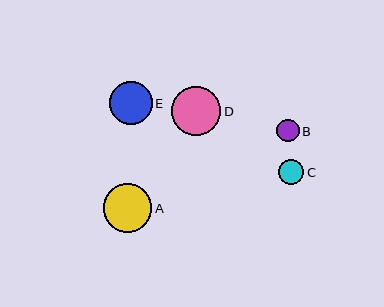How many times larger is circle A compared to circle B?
Circle A is approximately 2.2 times the size of circle B.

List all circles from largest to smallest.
From largest to smallest: D, A, E, C, B.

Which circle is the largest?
Circle D is the largest with a size of approximately 49 pixels.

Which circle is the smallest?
Circle B is the smallest with a size of approximately 22 pixels.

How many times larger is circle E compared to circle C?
Circle E is approximately 1.7 times the size of circle C.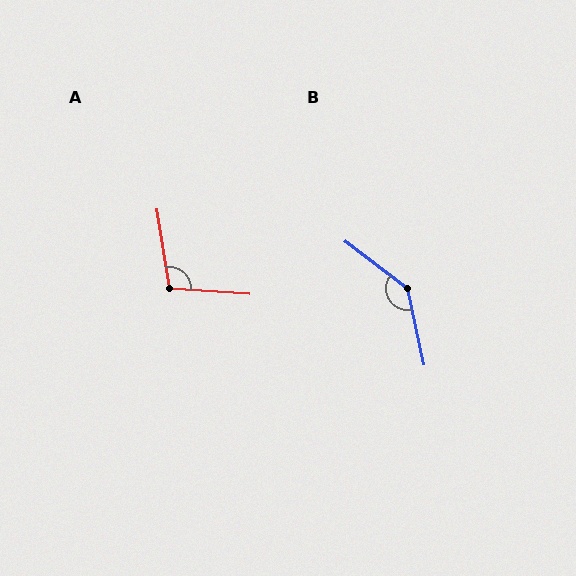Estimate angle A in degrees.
Approximately 103 degrees.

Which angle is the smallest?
A, at approximately 103 degrees.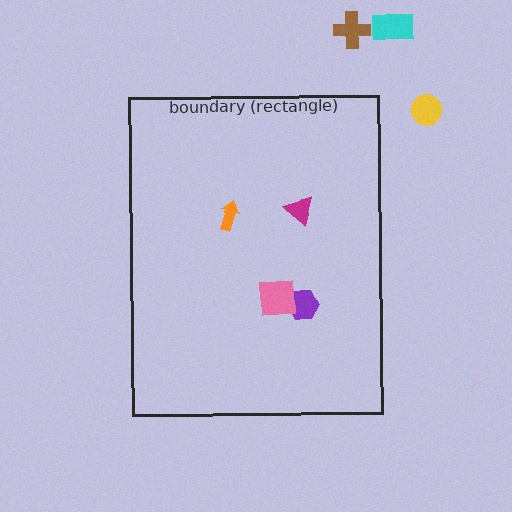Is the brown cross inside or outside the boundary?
Outside.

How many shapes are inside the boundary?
4 inside, 3 outside.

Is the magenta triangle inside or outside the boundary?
Inside.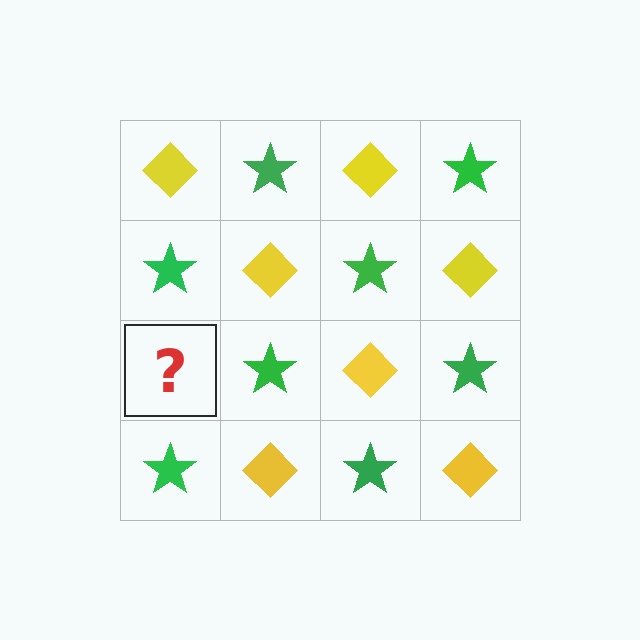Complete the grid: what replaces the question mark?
The question mark should be replaced with a yellow diamond.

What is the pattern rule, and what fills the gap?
The rule is that it alternates yellow diamond and green star in a checkerboard pattern. The gap should be filled with a yellow diamond.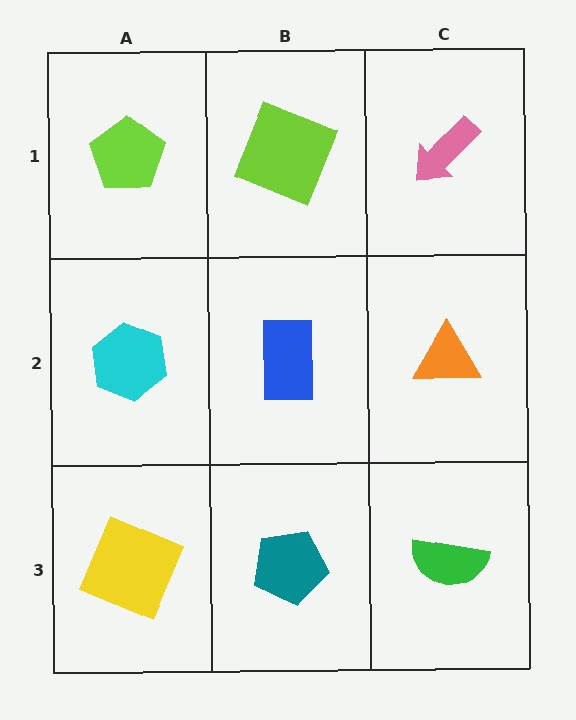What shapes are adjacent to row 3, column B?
A blue rectangle (row 2, column B), a yellow square (row 3, column A), a green semicircle (row 3, column C).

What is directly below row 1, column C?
An orange triangle.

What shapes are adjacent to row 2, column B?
A lime square (row 1, column B), a teal pentagon (row 3, column B), a cyan hexagon (row 2, column A), an orange triangle (row 2, column C).